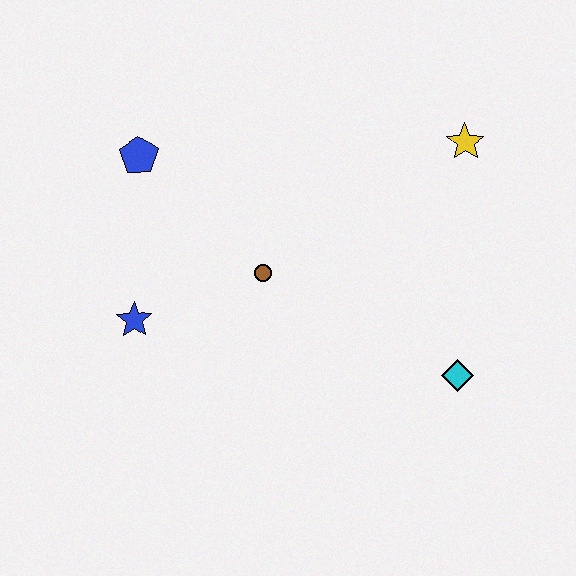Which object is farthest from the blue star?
The yellow star is farthest from the blue star.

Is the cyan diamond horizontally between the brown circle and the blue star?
No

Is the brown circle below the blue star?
No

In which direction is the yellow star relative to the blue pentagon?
The yellow star is to the right of the blue pentagon.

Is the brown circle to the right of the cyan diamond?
No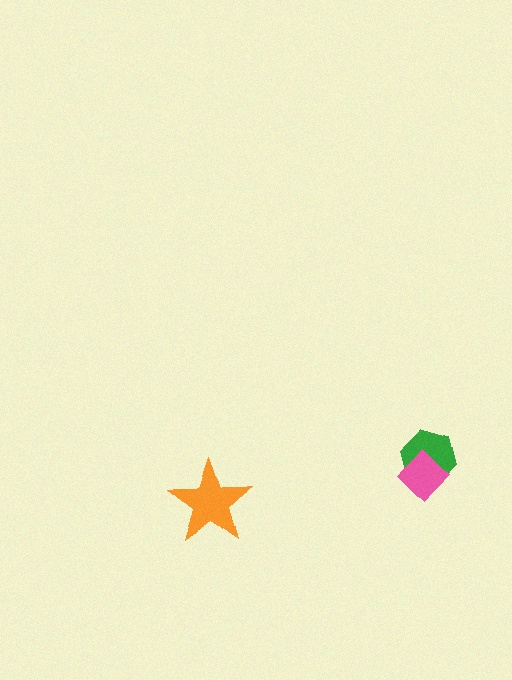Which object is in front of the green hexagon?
The pink diamond is in front of the green hexagon.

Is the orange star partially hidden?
No, no other shape covers it.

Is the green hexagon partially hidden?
Yes, it is partially covered by another shape.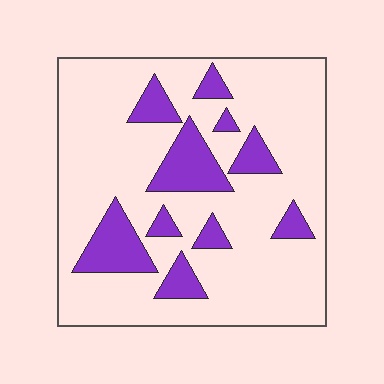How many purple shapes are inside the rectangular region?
10.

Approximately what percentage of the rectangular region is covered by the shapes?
Approximately 20%.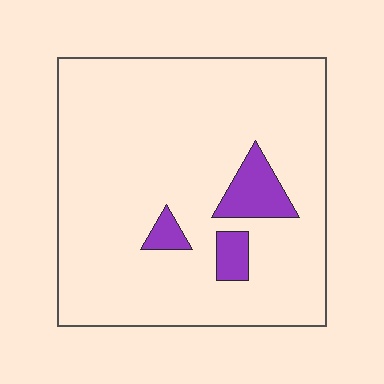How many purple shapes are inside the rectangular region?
3.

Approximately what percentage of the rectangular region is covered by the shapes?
Approximately 10%.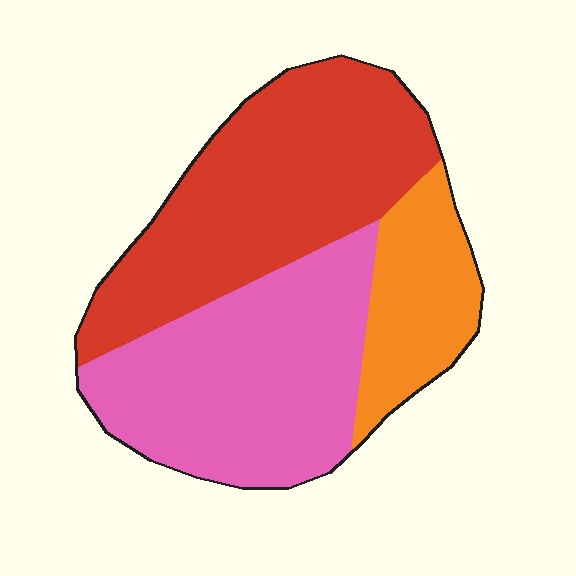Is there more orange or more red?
Red.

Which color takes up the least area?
Orange, at roughly 20%.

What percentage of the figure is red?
Red covers 42% of the figure.